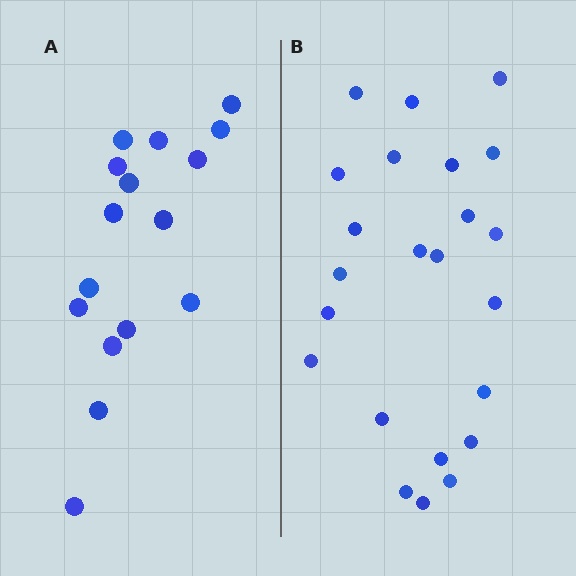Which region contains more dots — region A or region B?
Region B (the right region) has more dots.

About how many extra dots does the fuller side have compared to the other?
Region B has roughly 8 or so more dots than region A.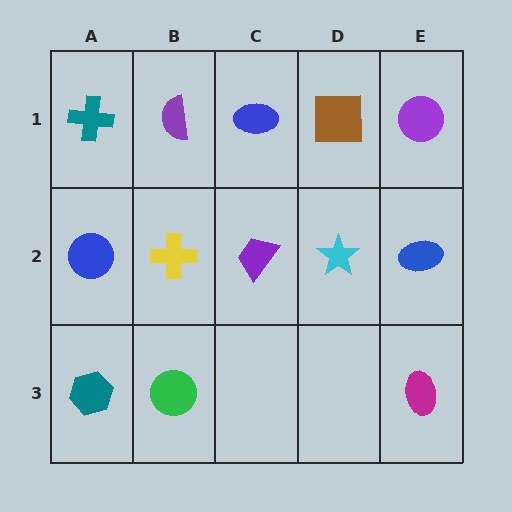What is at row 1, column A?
A teal cross.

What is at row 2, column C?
A purple trapezoid.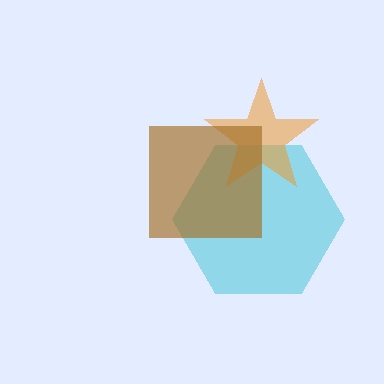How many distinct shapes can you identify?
There are 3 distinct shapes: a cyan hexagon, an orange star, a brown square.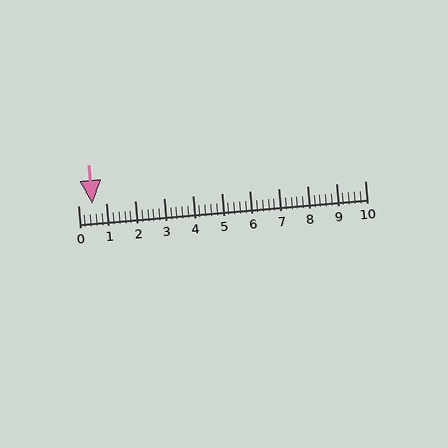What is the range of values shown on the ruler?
The ruler shows values from 0 to 10.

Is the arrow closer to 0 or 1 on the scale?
The arrow is closer to 1.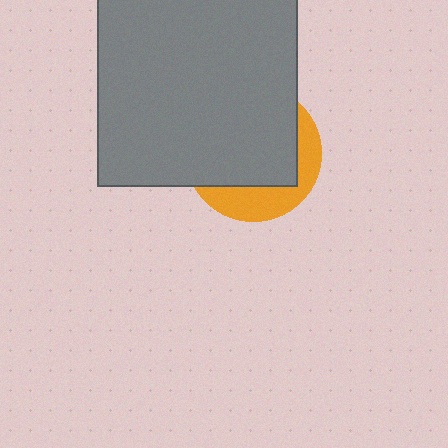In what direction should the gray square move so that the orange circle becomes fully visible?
The gray square should move toward the upper-left. That is the shortest direction to clear the overlap and leave the orange circle fully visible.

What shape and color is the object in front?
The object in front is a gray square.